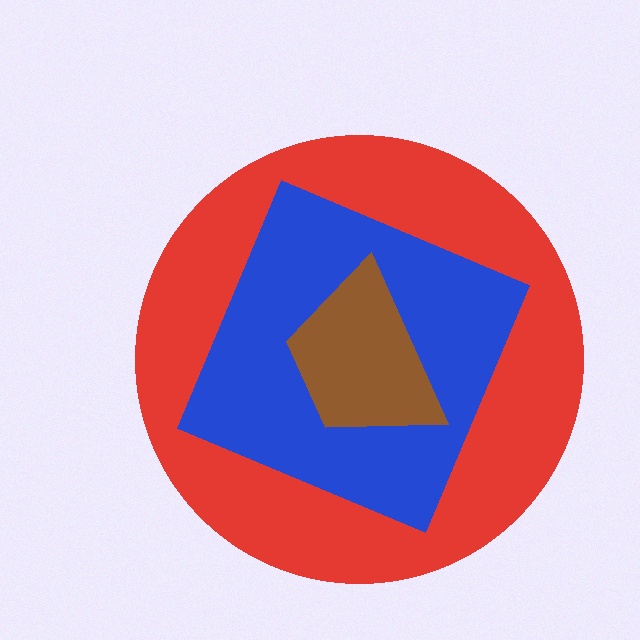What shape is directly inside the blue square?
The brown trapezoid.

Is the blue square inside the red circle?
Yes.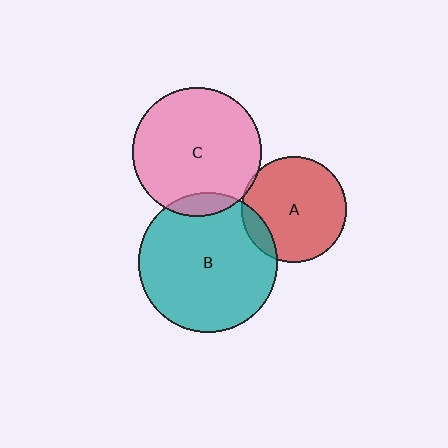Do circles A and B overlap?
Yes.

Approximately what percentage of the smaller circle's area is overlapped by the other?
Approximately 10%.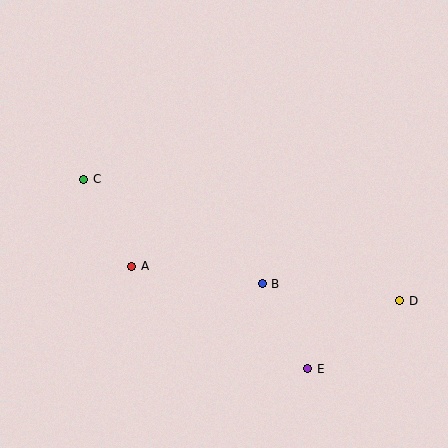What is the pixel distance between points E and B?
The distance between E and B is 96 pixels.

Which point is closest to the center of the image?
Point B at (262, 284) is closest to the center.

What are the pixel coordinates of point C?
Point C is at (84, 179).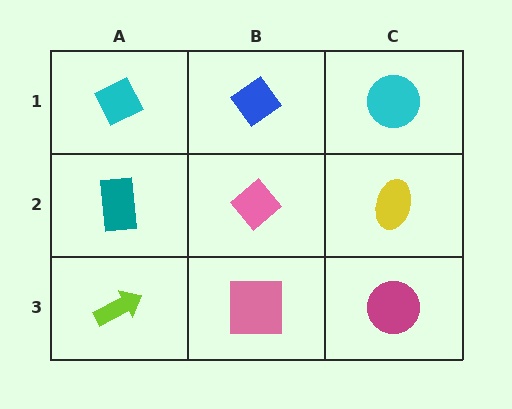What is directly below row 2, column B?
A pink square.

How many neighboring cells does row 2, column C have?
3.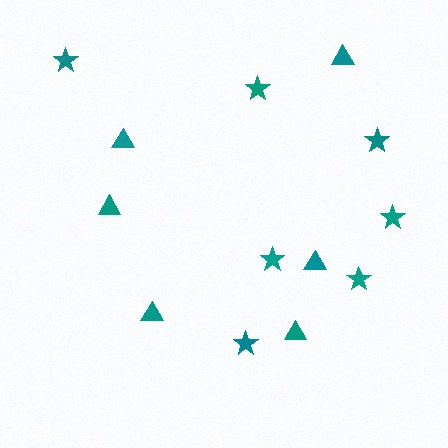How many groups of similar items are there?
There are 2 groups: one group of stars (7) and one group of triangles (6).